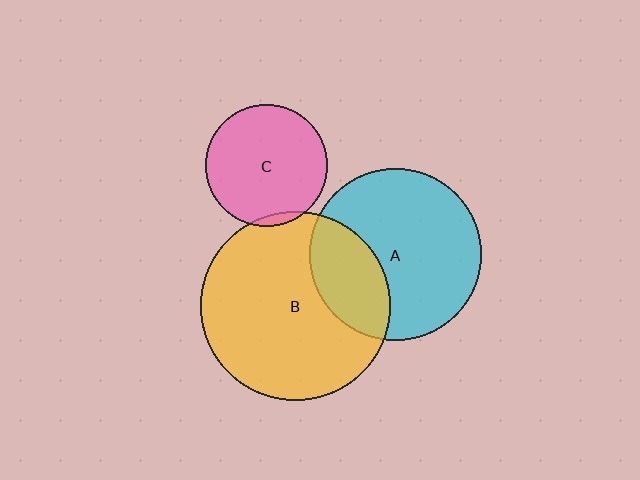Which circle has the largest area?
Circle B (yellow).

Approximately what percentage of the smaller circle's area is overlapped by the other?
Approximately 5%.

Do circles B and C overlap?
Yes.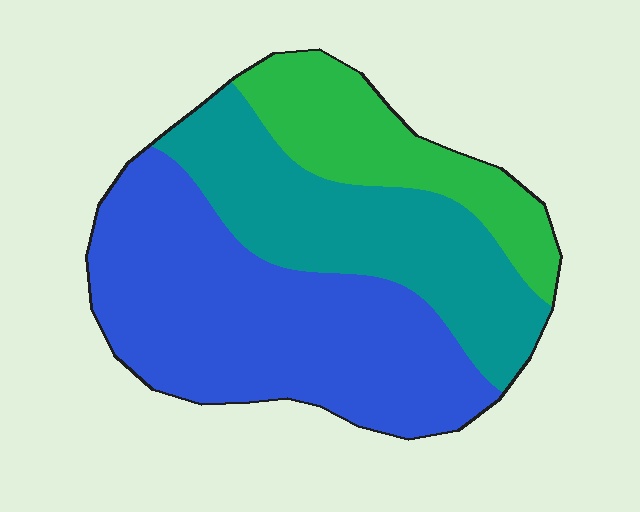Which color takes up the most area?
Blue, at roughly 50%.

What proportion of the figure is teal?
Teal covers about 30% of the figure.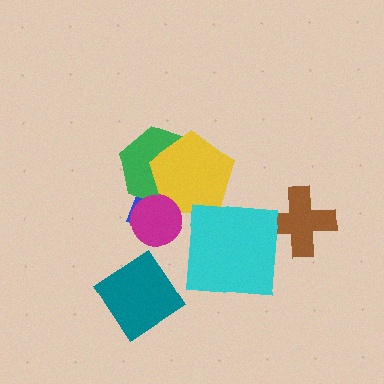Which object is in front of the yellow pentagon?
The magenta circle is in front of the yellow pentagon.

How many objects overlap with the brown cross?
0 objects overlap with the brown cross.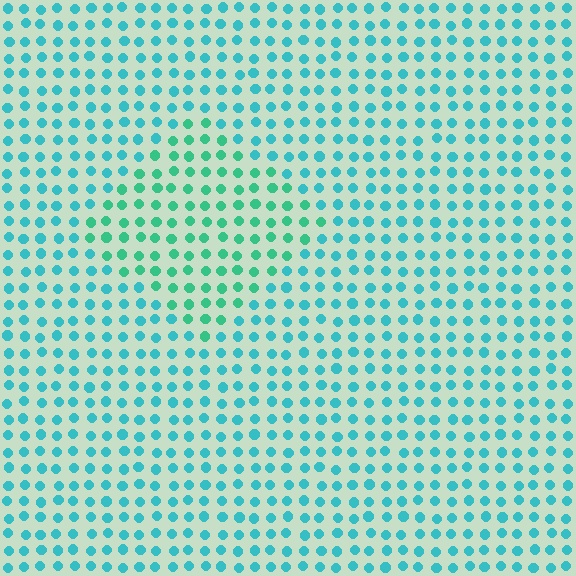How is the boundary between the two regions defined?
The boundary is defined purely by a slight shift in hue (about 28 degrees). Spacing, size, and orientation are identical on both sides.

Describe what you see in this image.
The image is filled with small cyan elements in a uniform arrangement. A diamond-shaped region is visible where the elements are tinted to a slightly different hue, forming a subtle color boundary.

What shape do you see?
I see a diamond.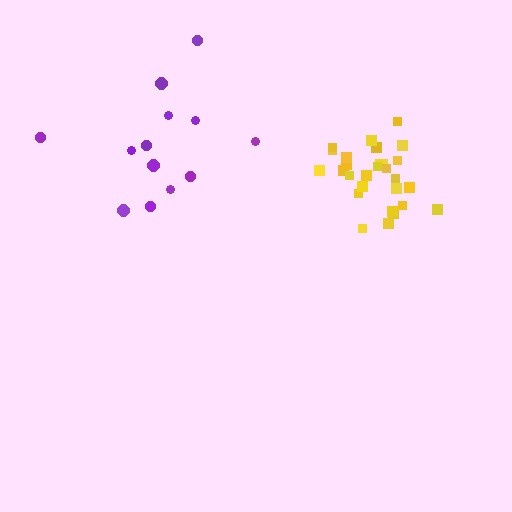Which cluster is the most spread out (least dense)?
Purple.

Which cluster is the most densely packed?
Yellow.